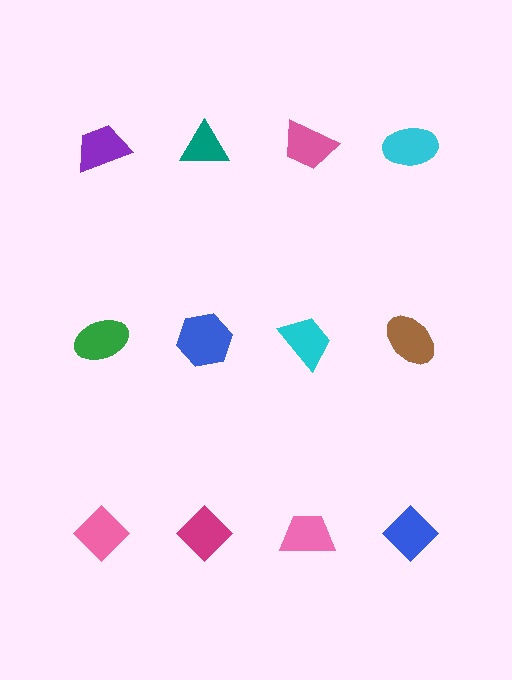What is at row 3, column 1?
A pink diamond.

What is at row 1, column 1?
A purple trapezoid.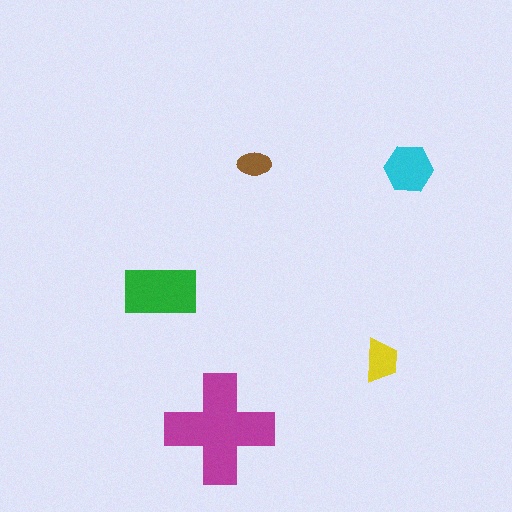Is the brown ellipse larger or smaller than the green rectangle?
Smaller.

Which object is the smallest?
The brown ellipse.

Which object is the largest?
The magenta cross.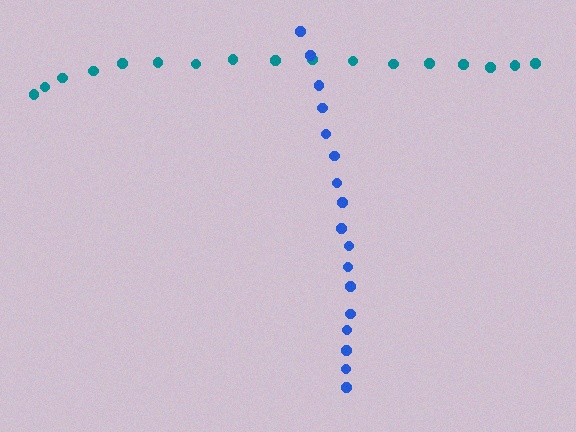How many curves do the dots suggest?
There are 2 distinct paths.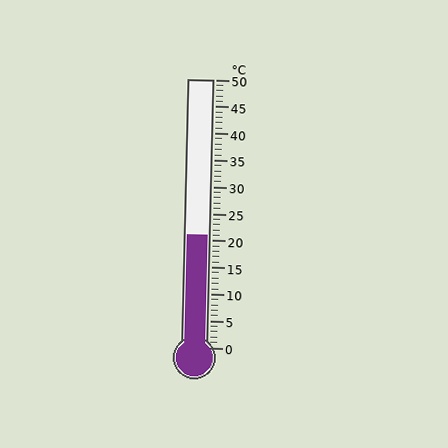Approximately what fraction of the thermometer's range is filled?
The thermometer is filled to approximately 40% of its range.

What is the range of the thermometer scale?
The thermometer scale ranges from 0°C to 50°C.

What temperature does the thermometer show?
The thermometer shows approximately 21°C.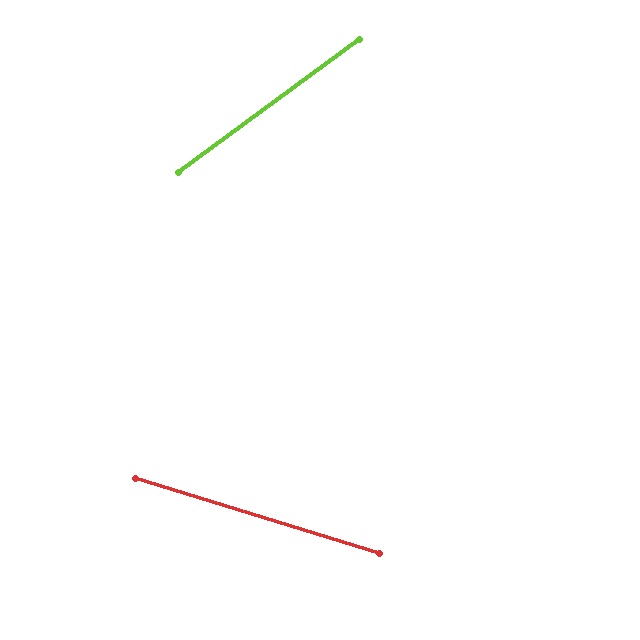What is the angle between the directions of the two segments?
Approximately 53 degrees.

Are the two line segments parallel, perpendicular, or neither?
Neither parallel nor perpendicular — they differ by about 53°.